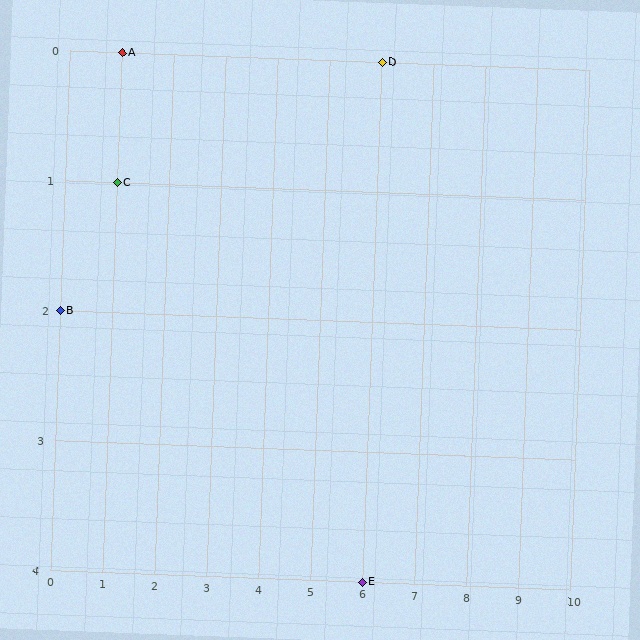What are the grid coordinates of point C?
Point C is at grid coordinates (1, 1).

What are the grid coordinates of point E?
Point E is at grid coordinates (6, 4).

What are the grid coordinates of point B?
Point B is at grid coordinates (0, 2).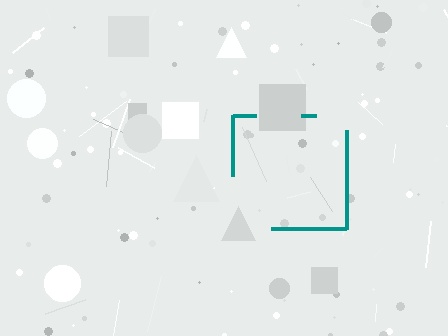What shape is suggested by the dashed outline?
The dashed outline suggests a square.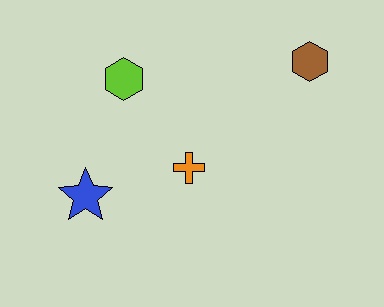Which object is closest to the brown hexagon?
The orange cross is closest to the brown hexagon.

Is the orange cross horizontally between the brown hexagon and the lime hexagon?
Yes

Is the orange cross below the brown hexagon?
Yes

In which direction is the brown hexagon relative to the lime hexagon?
The brown hexagon is to the right of the lime hexagon.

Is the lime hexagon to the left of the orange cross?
Yes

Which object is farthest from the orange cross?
The brown hexagon is farthest from the orange cross.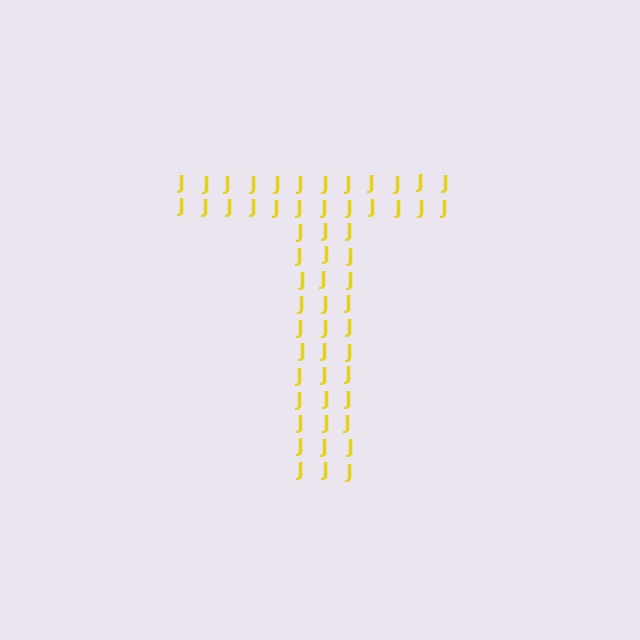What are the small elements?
The small elements are letter J's.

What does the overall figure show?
The overall figure shows the letter T.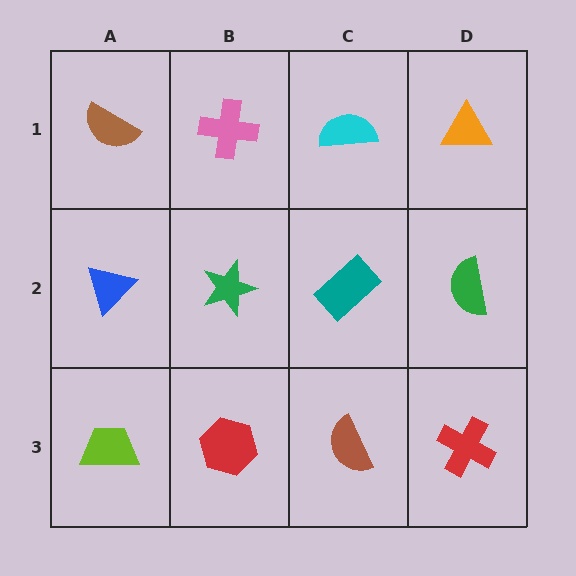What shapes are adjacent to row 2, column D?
An orange triangle (row 1, column D), a red cross (row 3, column D), a teal rectangle (row 2, column C).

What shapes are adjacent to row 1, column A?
A blue triangle (row 2, column A), a pink cross (row 1, column B).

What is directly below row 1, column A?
A blue triangle.